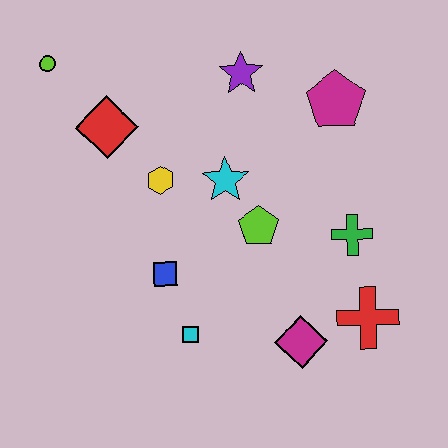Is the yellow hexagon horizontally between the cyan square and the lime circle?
Yes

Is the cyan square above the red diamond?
No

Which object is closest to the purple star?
The magenta pentagon is closest to the purple star.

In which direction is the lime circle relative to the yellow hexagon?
The lime circle is above the yellow hexagon.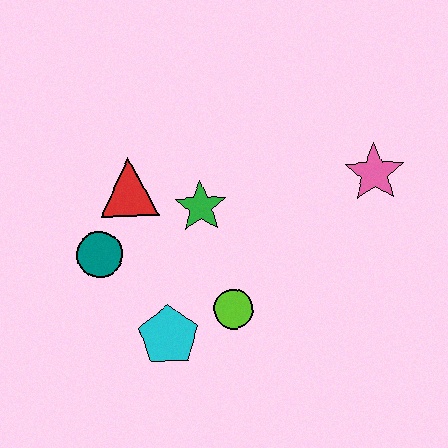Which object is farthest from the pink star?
The teal circle is farthest from the pink star.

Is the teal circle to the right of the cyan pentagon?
No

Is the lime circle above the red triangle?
No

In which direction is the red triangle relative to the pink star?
The red triangle is to the left of the pink star.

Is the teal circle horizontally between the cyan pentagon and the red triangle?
No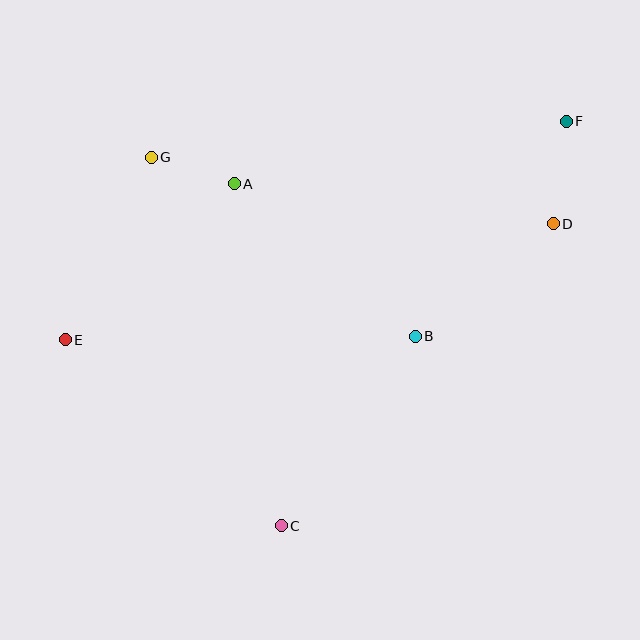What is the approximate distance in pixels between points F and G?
The distance between F and G is approximately 416 pixels.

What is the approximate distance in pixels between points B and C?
The distance between B and C is approximately 232 pixels.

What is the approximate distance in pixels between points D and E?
The distance between D and E is approximately 502 pixels.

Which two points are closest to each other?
Points A and G are closest to each other.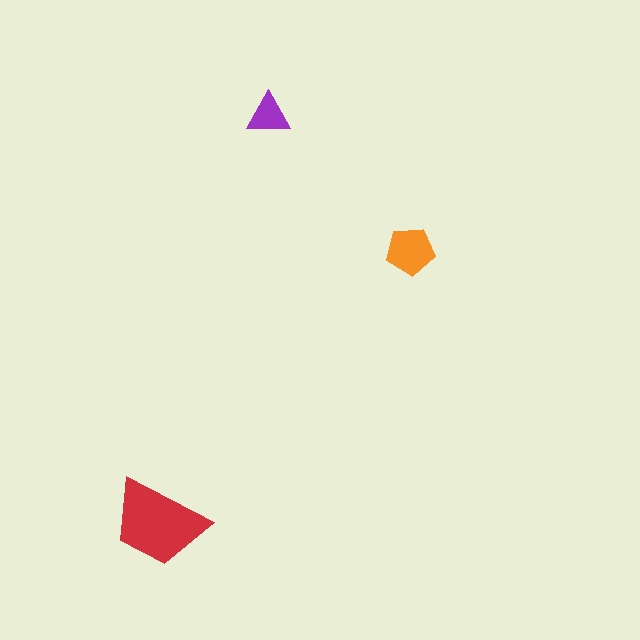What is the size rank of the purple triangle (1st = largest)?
3rd.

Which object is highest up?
The purple triangle is topmost.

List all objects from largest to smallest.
The red trapezoid, the orange pentagon, the purple triangle.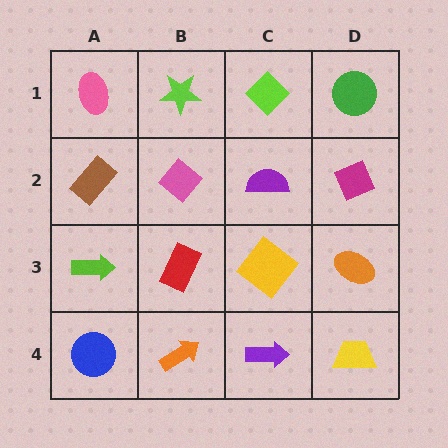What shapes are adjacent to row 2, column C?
A lime diamond (row 1, column C), a yellow diamond (row 3, column C), a pink diamond (row 2, column B), a magenta diamond (row 2, column D).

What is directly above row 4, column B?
A red rectangle.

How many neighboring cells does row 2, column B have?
4.